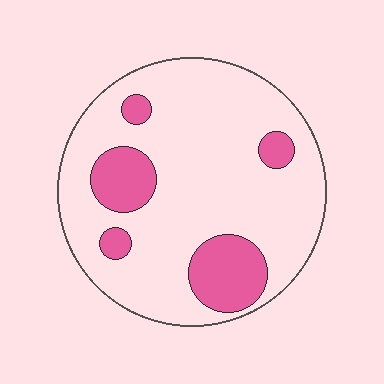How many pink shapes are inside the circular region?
5.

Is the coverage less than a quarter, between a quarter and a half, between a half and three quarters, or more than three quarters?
Less than a quarter.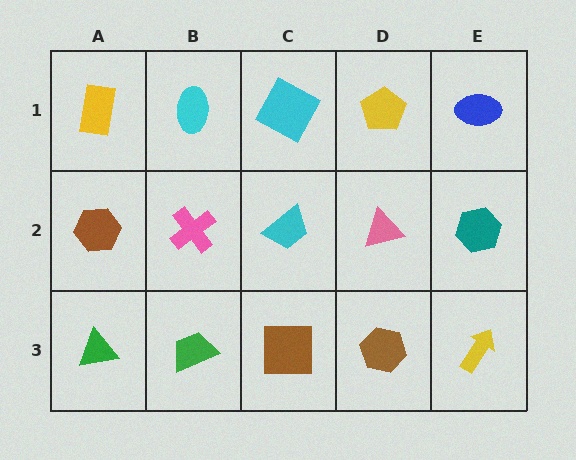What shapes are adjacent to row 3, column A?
A brown hexagon (row 2, column A), a green trapezoid (row 3, column B).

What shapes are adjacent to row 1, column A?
A brown hexagon (row 2, column A), a cyan ellipse (row 1, column B).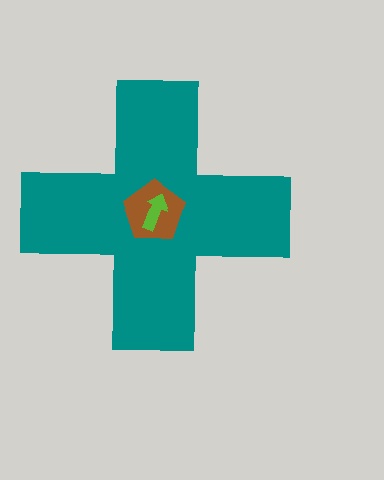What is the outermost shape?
The teal cross.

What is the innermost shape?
The lime arrow.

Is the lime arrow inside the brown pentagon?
Yes.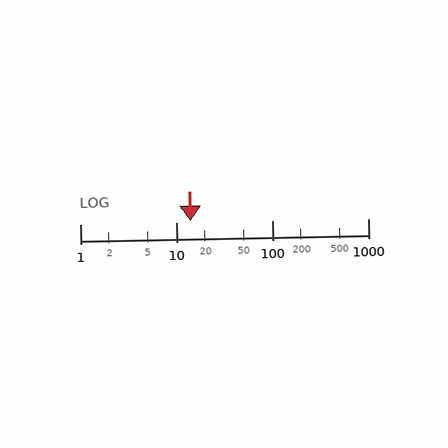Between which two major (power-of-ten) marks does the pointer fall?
The pointer is between 10 and 100.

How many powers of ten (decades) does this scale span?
The scale spans 3 decades, from 1 to 1000.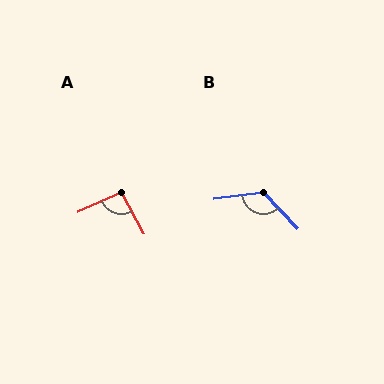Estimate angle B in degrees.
Approximately 126 degrees.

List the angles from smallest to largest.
A (94°), B (126°).